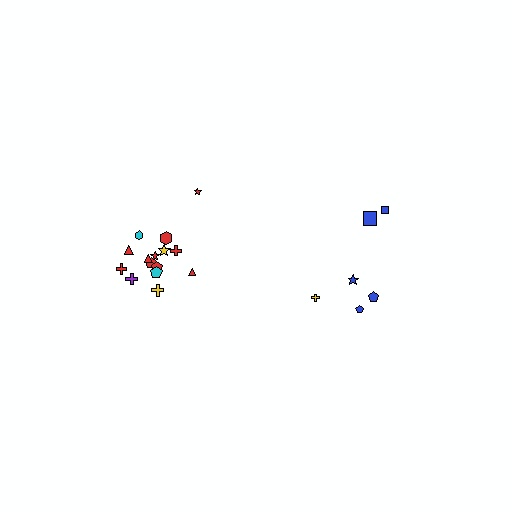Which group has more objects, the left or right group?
The left group.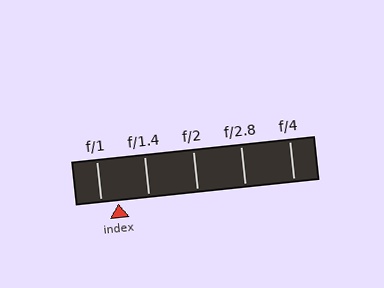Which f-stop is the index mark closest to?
The index mark is closest to f/1.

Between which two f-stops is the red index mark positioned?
The index mark is between f/1 and f/1.4.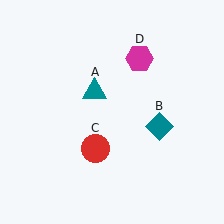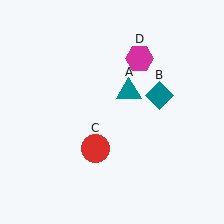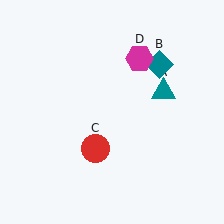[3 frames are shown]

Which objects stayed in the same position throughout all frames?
Red circle (object C) and magenta hexagon (object D) remained stationary.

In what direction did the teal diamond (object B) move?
The teal diamond (object B) moved up.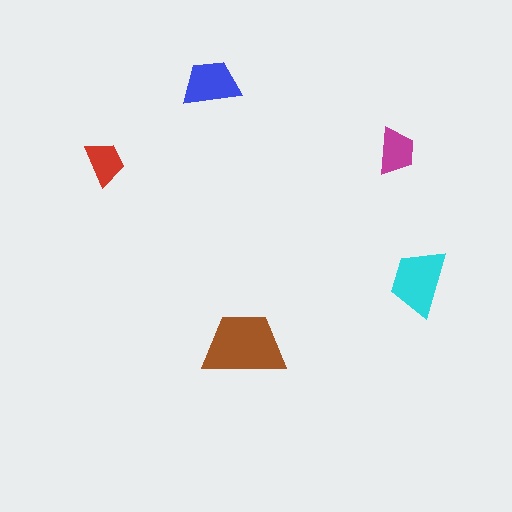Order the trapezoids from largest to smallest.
the brown one, the cyan one, the blue one, the magenta one, the red one.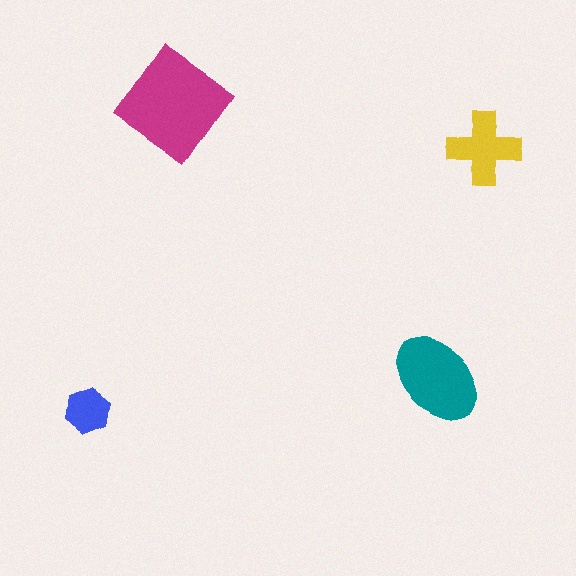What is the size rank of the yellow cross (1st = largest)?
3rd.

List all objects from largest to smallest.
The magenta diamond, the teal ellipse, the yellow cross, the blue hexagon.